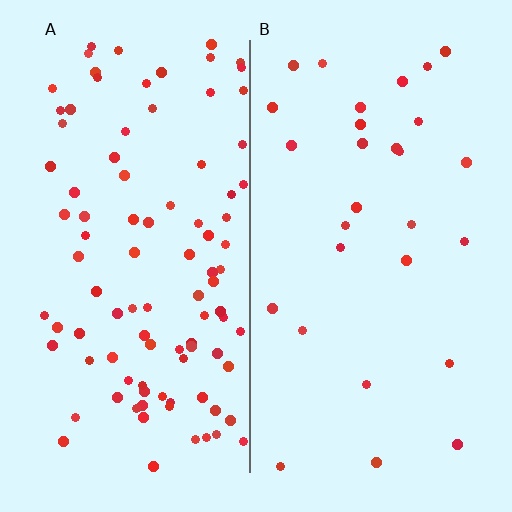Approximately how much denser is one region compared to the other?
Approximately 3.4× — region A over region B.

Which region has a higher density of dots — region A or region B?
A (the left).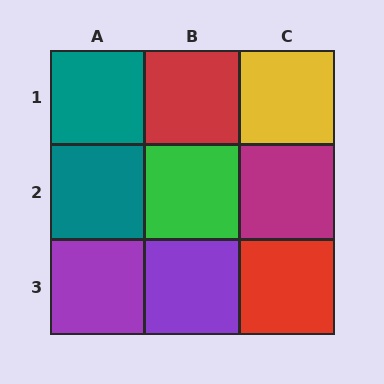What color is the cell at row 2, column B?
Green.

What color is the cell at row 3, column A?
Purple.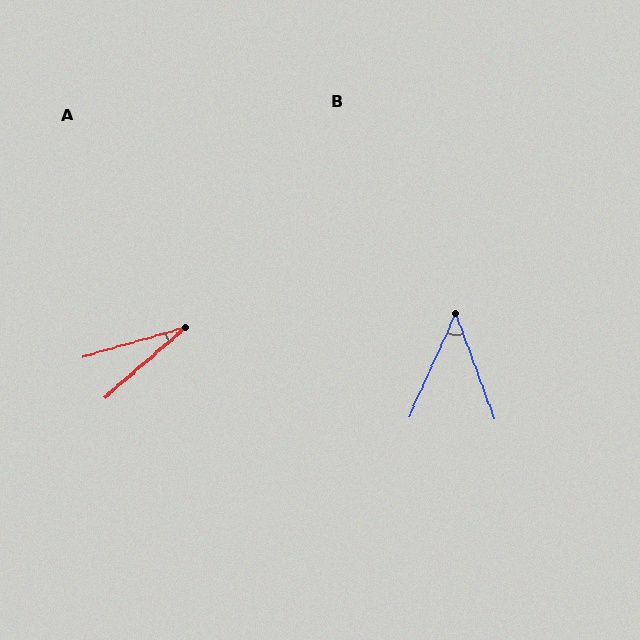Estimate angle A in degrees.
Approximately 25 degrees.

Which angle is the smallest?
A, at approximately 25 degrees.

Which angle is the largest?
B, at approximately 44 degrees.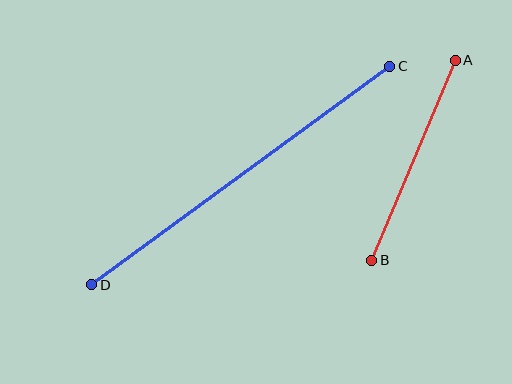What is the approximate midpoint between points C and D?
The midpoint is at approximately (241, 175) pixels.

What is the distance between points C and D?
The distance is approximately 369 pixels.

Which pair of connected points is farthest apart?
Points C and D are farthest apart.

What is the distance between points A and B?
The distance is approximately 217 pixels.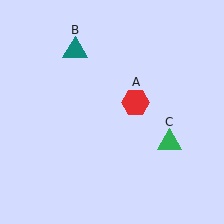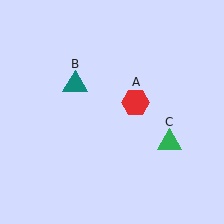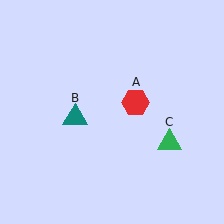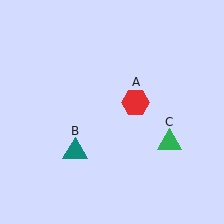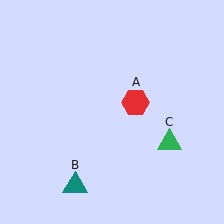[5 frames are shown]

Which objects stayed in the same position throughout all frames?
Red hexagon (object A) and green triangle (object C) remained stationary.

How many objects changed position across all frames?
1 object changed position: teal triangle (object B).